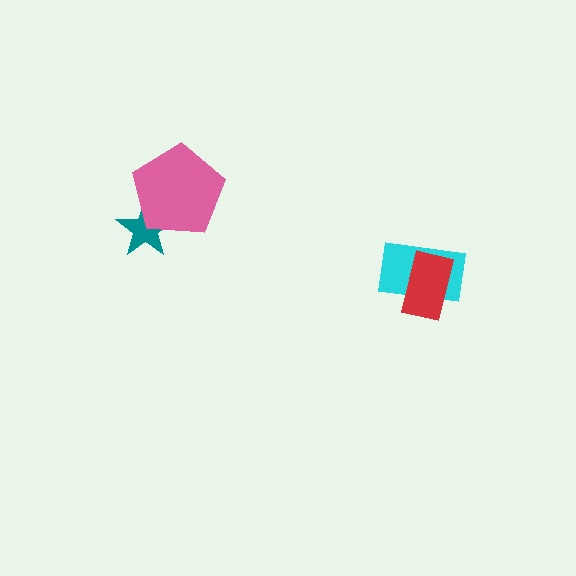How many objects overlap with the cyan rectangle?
1 object overlaps with the cyan rectangle.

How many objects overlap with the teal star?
1 object overlaps with the teal star.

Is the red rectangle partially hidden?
No, no other shape covers it.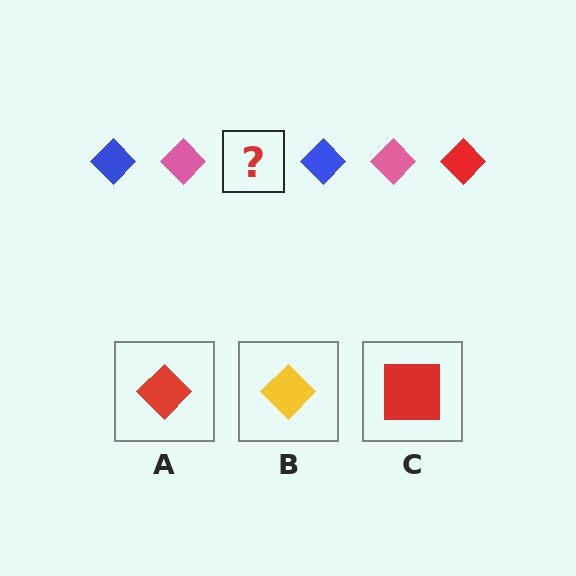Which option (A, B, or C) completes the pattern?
A.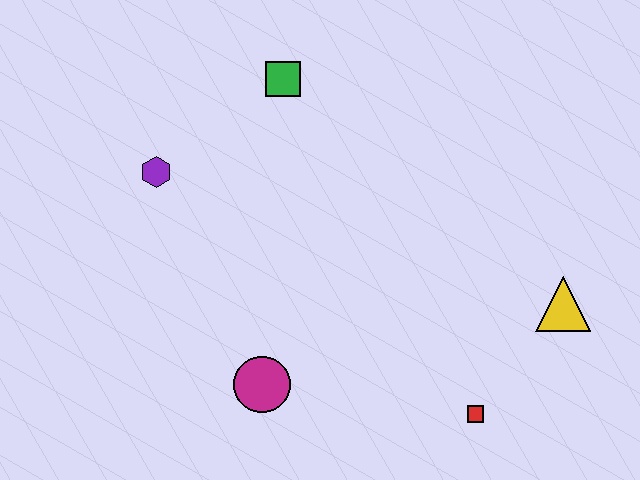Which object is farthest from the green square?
The red square is farthest from the green square.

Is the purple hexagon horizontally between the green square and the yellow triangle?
No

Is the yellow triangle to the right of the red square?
Yes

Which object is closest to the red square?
The yellow triangle is closest to the red square.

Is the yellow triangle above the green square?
No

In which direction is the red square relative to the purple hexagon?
The red square is to the right of the purple hexagon.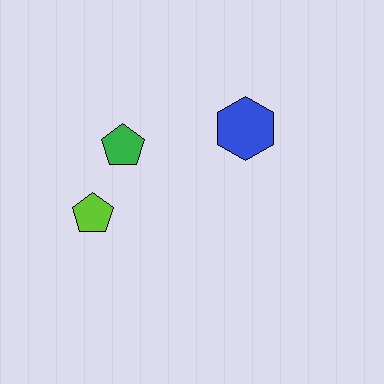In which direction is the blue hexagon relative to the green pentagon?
The blue hexagon is to the right of the green pentagon.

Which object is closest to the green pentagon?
The lime pentagon is closest to the green pentagon.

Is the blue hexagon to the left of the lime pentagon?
No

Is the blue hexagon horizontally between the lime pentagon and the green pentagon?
No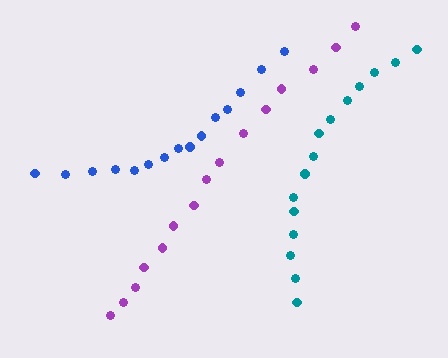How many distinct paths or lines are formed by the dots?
There are 3 distinct paths.